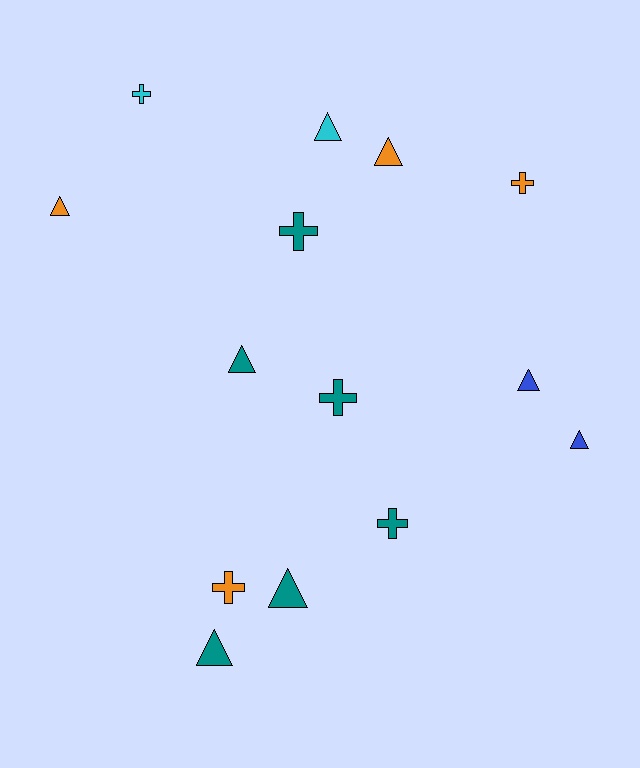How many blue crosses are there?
There are no blue crosses.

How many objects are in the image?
There are 14 objects.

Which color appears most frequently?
Teal, with 6 objects.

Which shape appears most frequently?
Triangle, with 8 objects.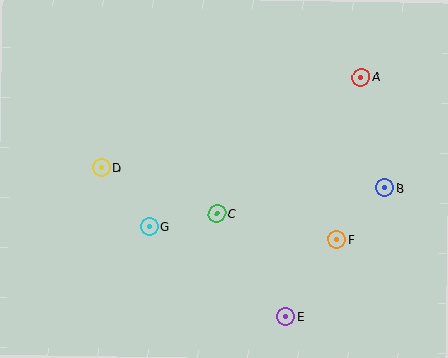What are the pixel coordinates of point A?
Point A is at (361, 77).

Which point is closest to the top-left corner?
Point D is closest to the top-left corner.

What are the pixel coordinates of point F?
Point F is at (337, 239).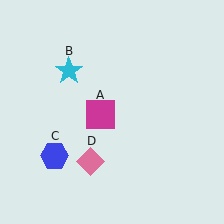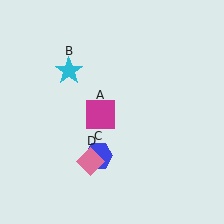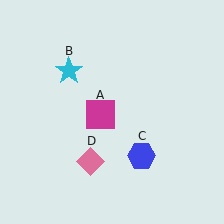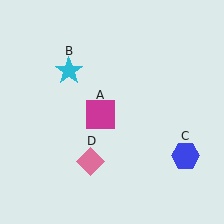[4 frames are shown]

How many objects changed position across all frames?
1 object changed position: blue hexagon (object C).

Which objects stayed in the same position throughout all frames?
Magenta square (object A) and cyan star (object B) and pink diamond (object D) remained stationary.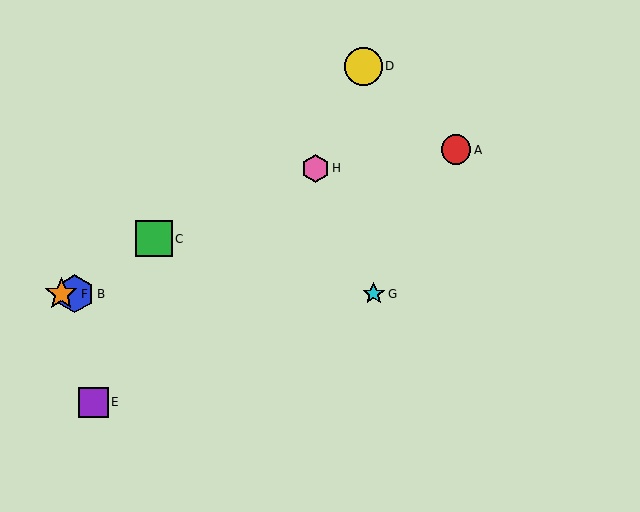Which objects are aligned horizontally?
Objects B, F, G are aligned horizontally.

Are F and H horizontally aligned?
No, F is at y≈294 and H is at y≈168.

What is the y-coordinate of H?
Object H is at y≈168.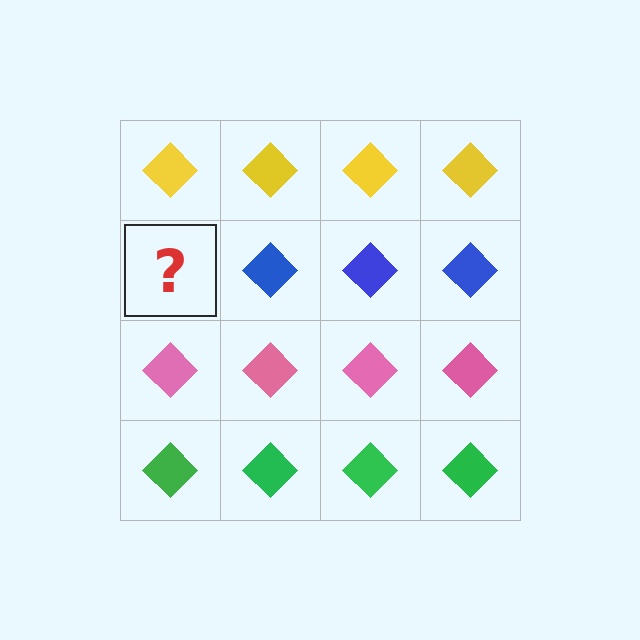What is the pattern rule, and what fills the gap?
The rule is that each row has a consistent color. The gap should be filled with a blue diamond.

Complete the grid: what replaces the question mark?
The question mark should be replaced with a blue diamond.